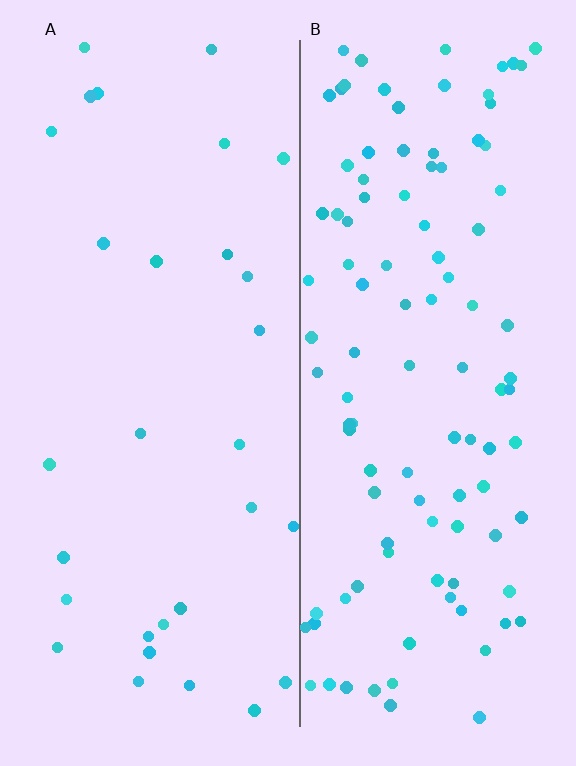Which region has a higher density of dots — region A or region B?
B (the right).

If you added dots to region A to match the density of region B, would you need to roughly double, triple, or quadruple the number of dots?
Approximately quadruple.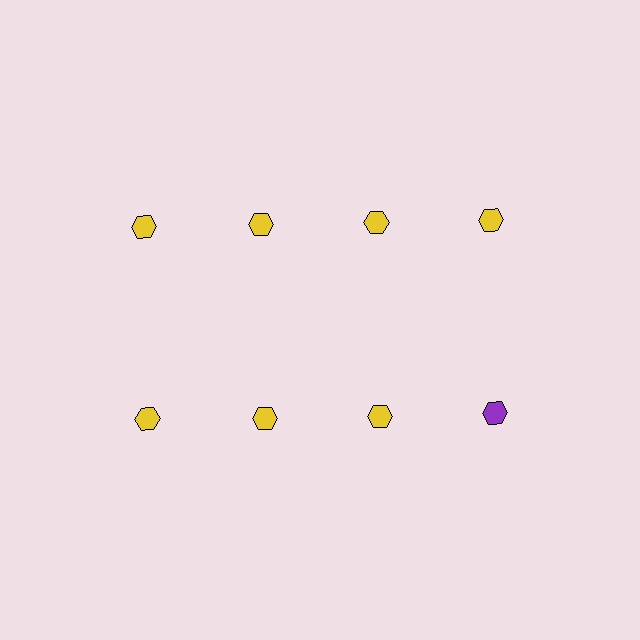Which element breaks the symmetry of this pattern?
The purple hexagon in the second row, second from right column breaks the symmetry. All other shapes are yellow hexagons.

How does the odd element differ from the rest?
It has a different color: purple instead of yellow.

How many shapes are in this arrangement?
There are 8 shapes arranged in a grid pattern.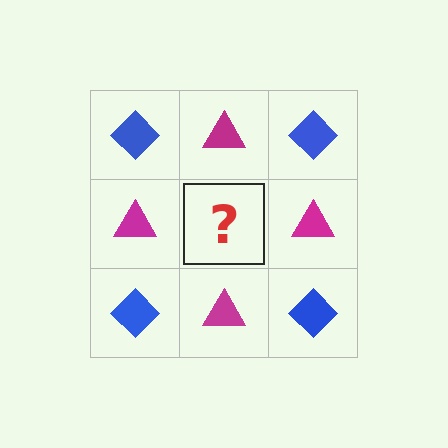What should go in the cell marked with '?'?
The missing cell should contain a blue diamond.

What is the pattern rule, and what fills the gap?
The rule is that it alternates blue diamond and magenta triangle in a checkerboard pattern. The gap should be filled with a blue diamond.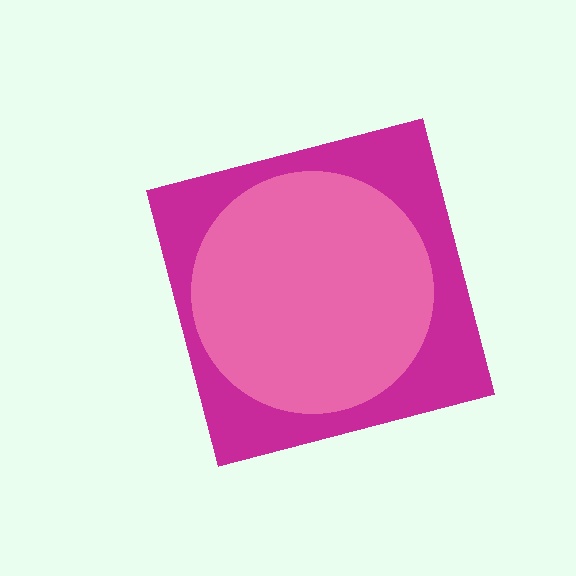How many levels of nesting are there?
2.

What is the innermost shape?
The pink circle.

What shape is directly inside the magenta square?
The pink circle.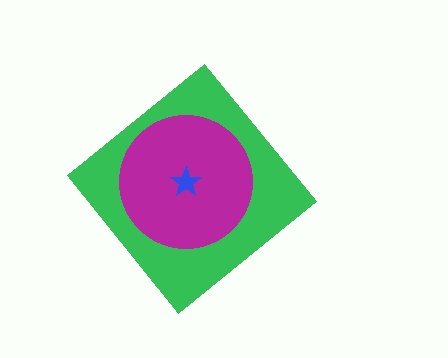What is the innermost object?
The blue star.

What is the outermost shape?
The green diamond.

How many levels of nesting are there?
3.